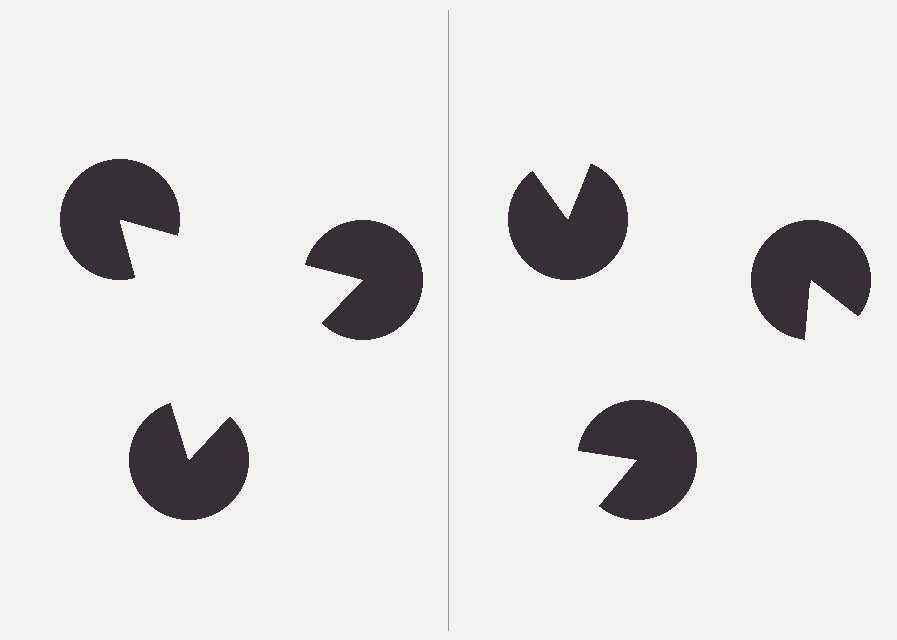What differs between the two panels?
The pac-man discs are positioned identically on both sides; only the wedge orientations differ. On the left they align to a triangle; on the right they are misaligned.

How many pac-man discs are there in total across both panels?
6 — 3 on each side.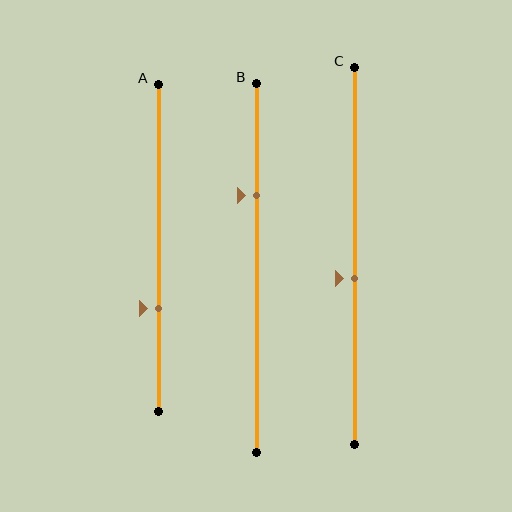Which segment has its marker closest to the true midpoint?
Segment C has its marker closest to the true midpoint.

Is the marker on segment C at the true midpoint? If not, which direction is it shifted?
No, the marker on segment C is shifted downward by about 6% of the segment length.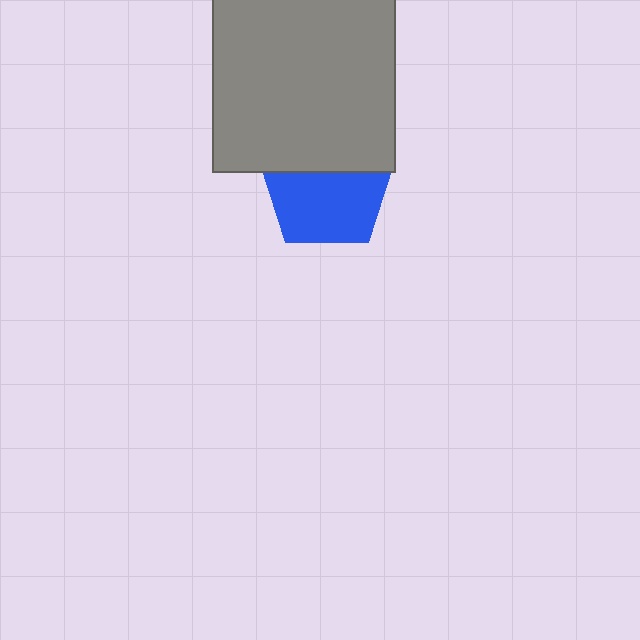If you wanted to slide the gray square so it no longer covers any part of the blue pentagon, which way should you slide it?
Slide it up — that is the most direct way to separate the two shapes.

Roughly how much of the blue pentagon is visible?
About half of it is visible (roughly 63%).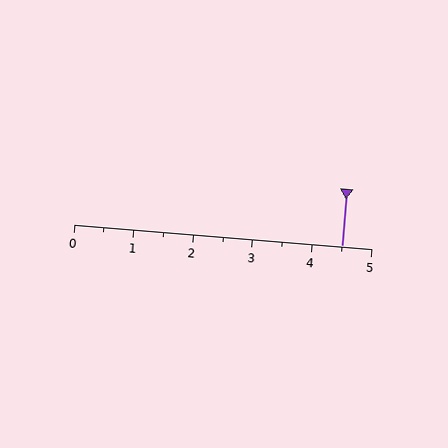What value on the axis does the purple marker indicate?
The marker indicates approximately 4.5.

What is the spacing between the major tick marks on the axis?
The major ticks are spaced 1 apart.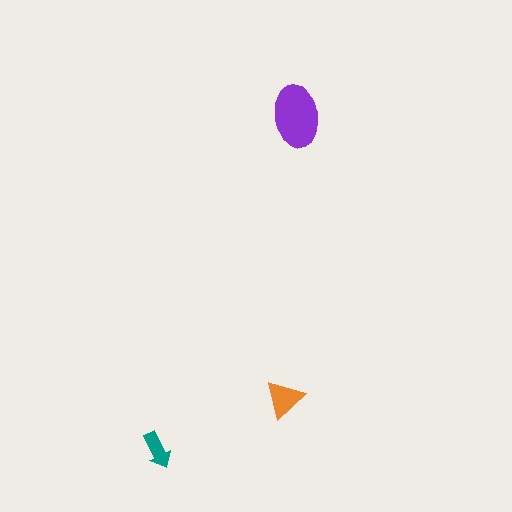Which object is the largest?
The purple ellipse.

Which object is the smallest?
The teal arrow.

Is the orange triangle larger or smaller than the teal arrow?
Larger.